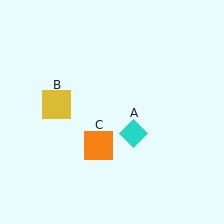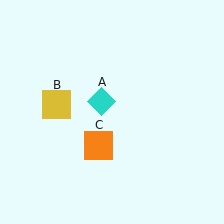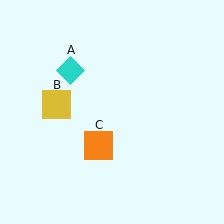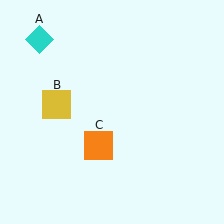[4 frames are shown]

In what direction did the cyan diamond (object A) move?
The cyan diamond (object A) moved up and to the left.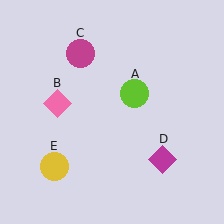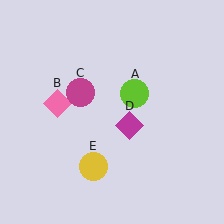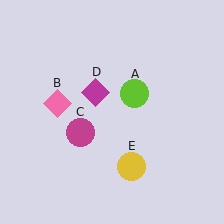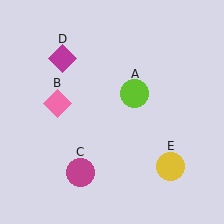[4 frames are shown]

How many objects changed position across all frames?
3 objects changed position: magenta circle (object C), magenta diamond (object D), yellow circle (object E).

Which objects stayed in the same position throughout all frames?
Lime circle (object A) and pink diamond (object B) remained stationary.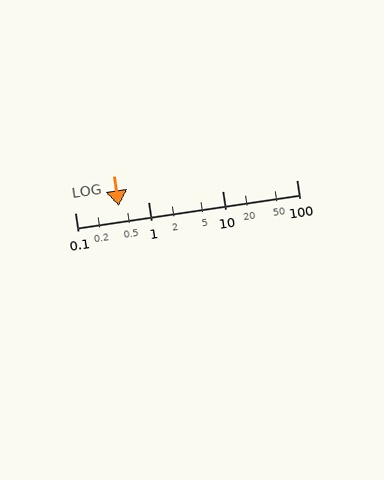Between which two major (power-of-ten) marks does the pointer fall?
The pointer is between 0.1 and 1.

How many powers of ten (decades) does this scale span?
The scale spans 3 decades, from 0.1 to 100.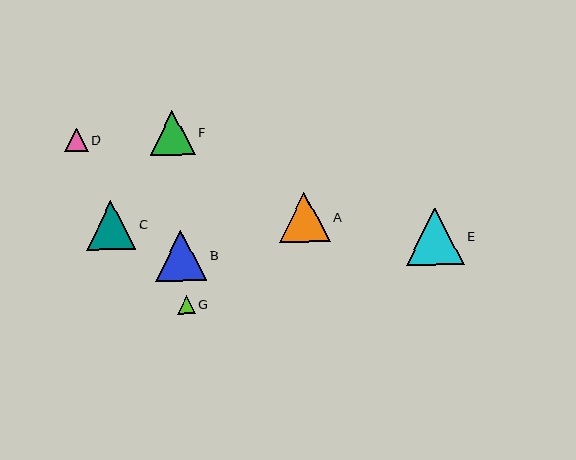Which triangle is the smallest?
Triangle G is the smallest with a size of approximately 18 pixels.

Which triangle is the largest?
Triangle E is the largest with a size of approximately 58 pixels.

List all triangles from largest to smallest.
From largest to smallest: E, B, A, C, F, D, G.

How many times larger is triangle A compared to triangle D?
Triangle A is approximately 2.2 times the size of triangle D.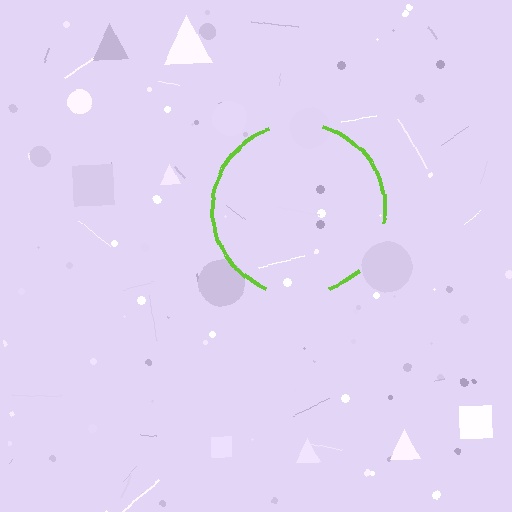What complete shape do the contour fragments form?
The contour fragments form a circle.